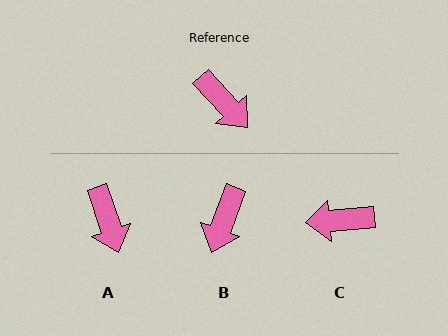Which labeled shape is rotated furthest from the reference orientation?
C, about 128 degrees away.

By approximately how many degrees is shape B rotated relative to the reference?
Approximately 63 degrees clockwise.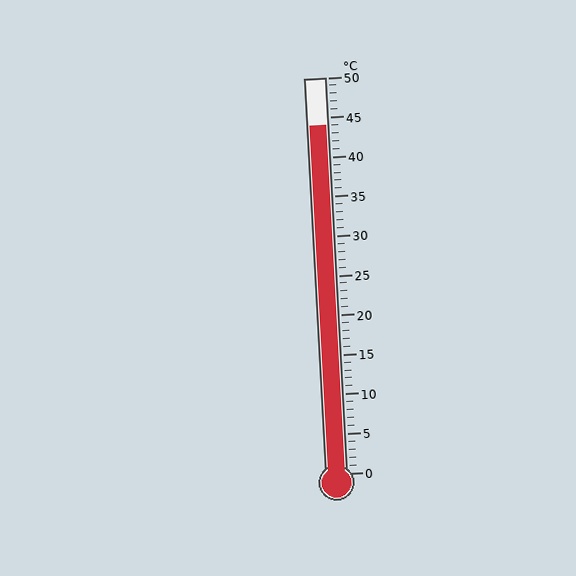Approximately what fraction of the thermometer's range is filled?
The thermometer is filled to approximately 90% of its range.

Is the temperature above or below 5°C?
The temperature is above 5°C.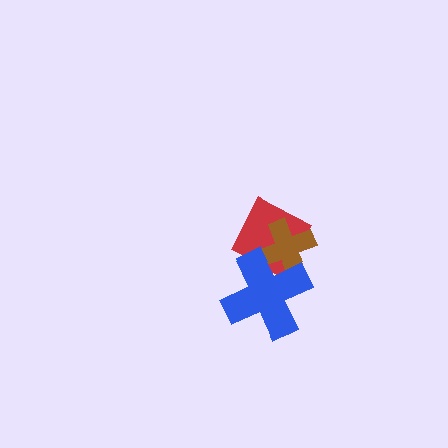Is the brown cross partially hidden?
Yes, it is partially covered by another shape.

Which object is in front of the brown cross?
The blue cross is in front of the brown cross.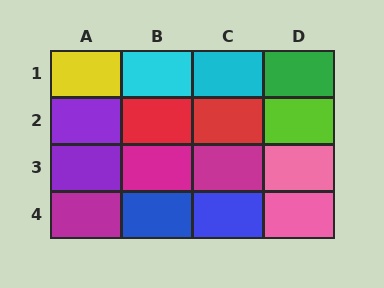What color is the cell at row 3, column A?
Purple.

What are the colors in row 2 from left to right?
Purple, red, red, lime.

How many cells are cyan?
2 cells are cyan.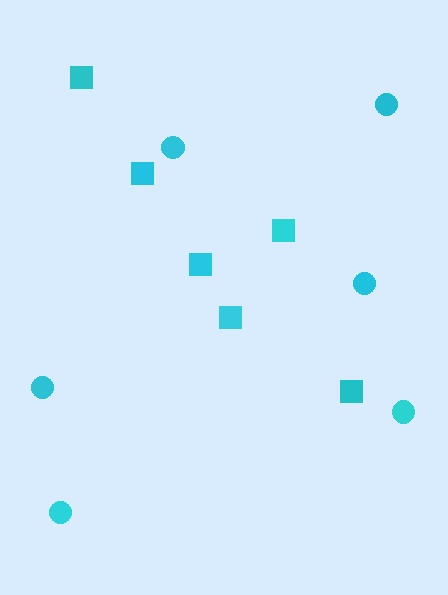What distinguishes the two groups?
There are 2 groups: one group of squares (6) and one group of circles (6).